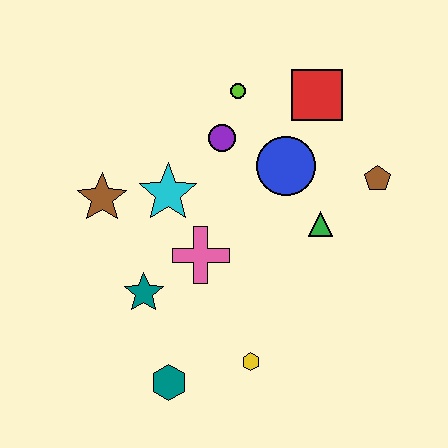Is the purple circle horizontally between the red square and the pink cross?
Yes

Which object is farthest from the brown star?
The brown pentagon is farthest from the brown star.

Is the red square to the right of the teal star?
Yes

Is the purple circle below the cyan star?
No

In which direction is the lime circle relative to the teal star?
The lime circle is above the teal star.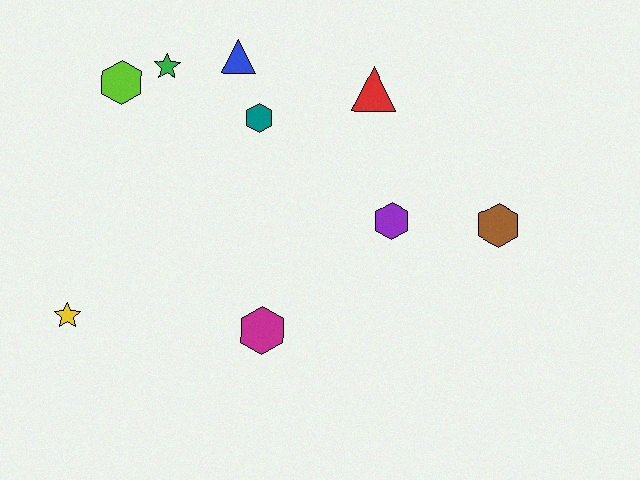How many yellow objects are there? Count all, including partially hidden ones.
There is 1 yellow object.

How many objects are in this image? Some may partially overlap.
There are 9 objects.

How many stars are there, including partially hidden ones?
There are 2 stars.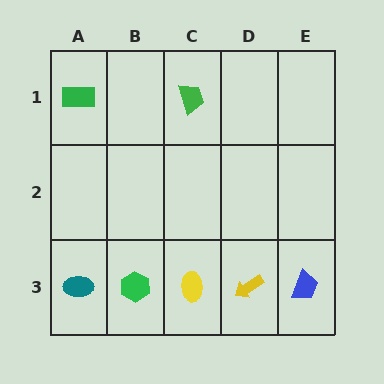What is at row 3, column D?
A yellow arrow.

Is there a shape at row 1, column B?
No, that cell is empty.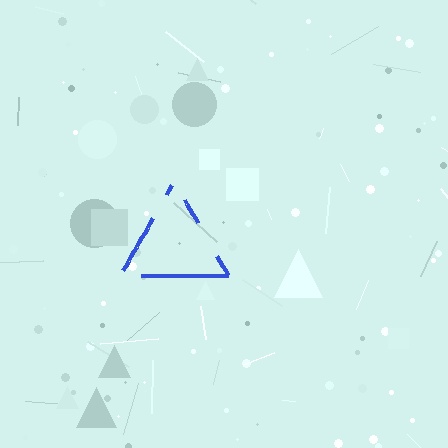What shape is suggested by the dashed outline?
The dashed outline suggests a triangle.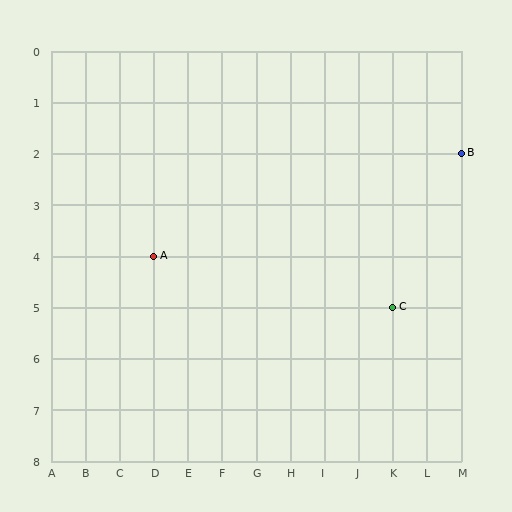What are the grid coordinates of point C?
Point C is at grid coordinates (K, 5).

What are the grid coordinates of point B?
Point B is at grid coordinates (M, 2).